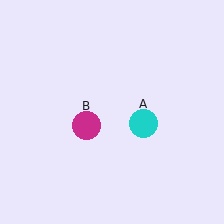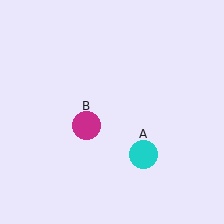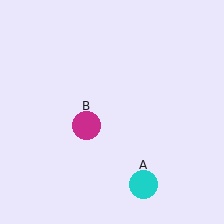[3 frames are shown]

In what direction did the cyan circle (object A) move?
The cyan circle (object A) moved down.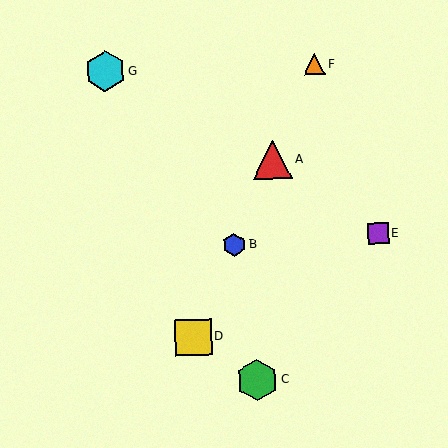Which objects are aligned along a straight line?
Objects A, B, D, F are aligned along a straight line.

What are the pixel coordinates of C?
Object C is at (257, 380).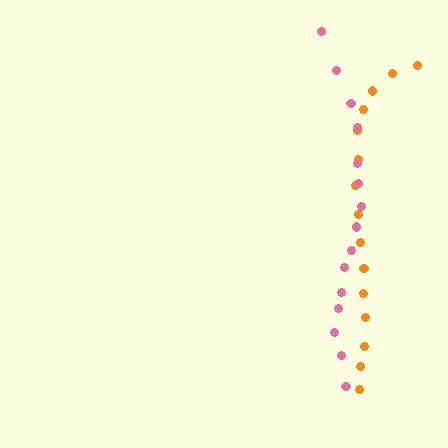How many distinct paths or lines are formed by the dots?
There are 2 distinct paths.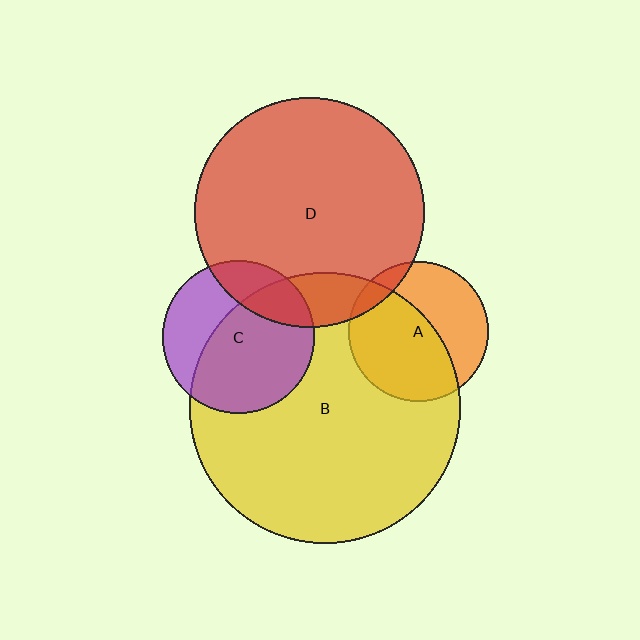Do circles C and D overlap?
Yes.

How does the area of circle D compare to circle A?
Approximately 2.7 times.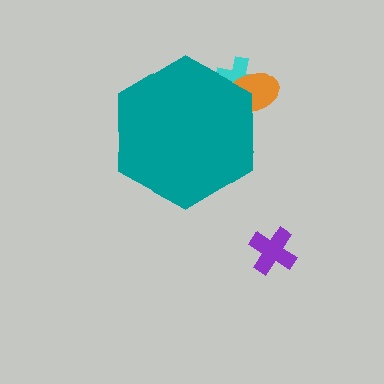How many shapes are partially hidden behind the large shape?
2 shapes are partially hidden.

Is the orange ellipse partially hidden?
Yes, the orange ellipse is partially hidden behind the teal hexagon.